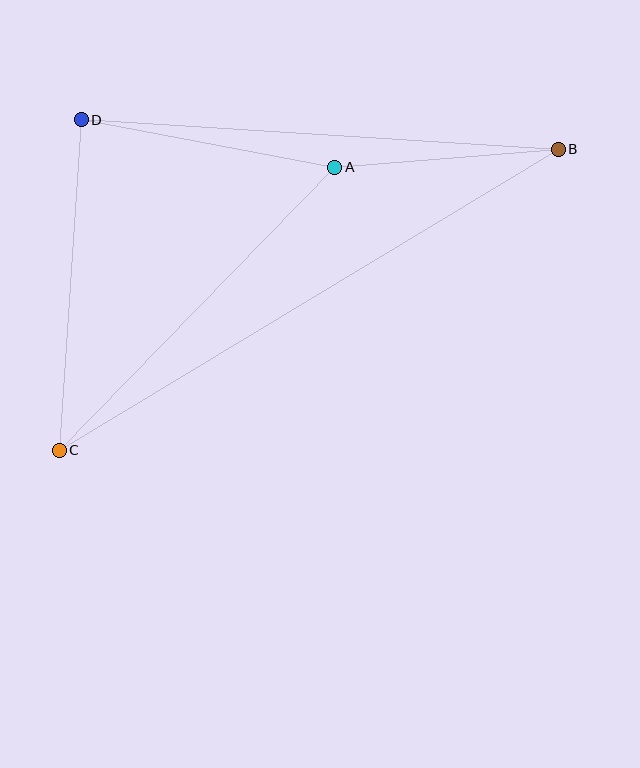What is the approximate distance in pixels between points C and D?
The distance between C and D is approximately 331 pixels.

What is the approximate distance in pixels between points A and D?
The distance between A and D is approximately 258 pixels.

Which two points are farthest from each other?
Points B and C are farthest from each other.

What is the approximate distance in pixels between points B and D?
The distance between B and D is approximately 478 pixels.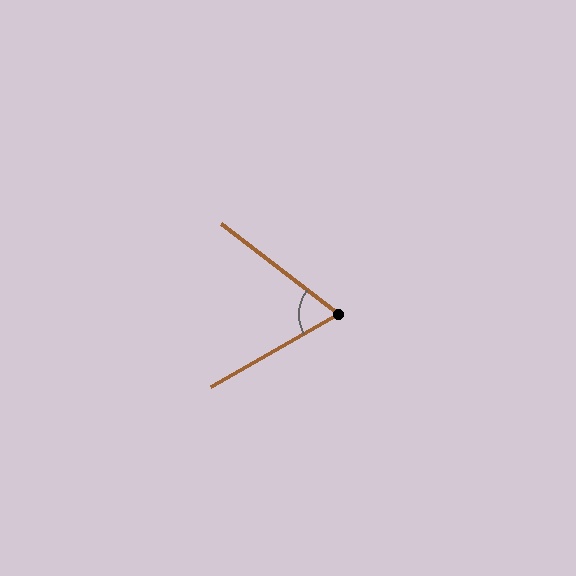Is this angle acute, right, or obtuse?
It is acute.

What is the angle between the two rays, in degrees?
Approximately 67 degrees.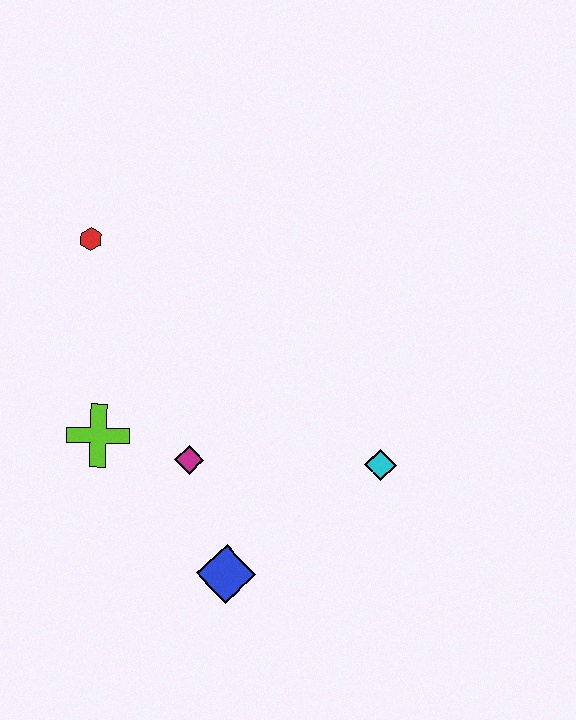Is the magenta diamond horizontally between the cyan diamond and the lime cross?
Yes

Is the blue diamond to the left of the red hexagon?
No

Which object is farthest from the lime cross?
The cyan diamond is farthest from the lime cross.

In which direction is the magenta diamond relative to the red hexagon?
The magenta diamond is below the red hexagon.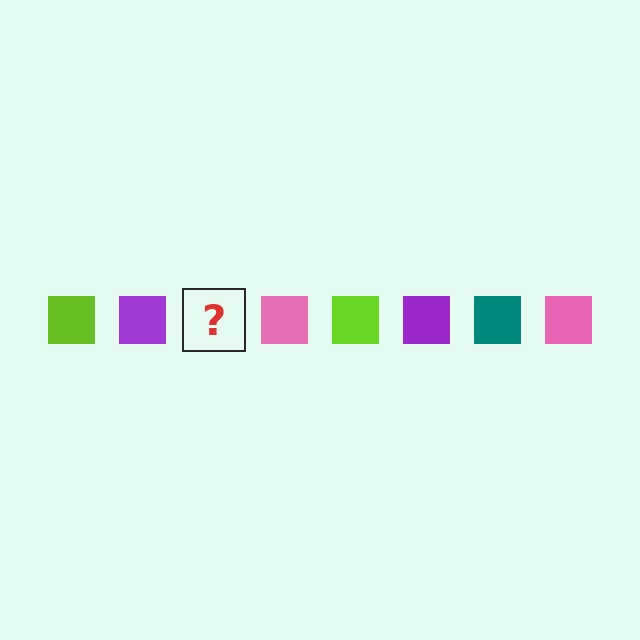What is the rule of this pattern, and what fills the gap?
The rule is that the pattern cycles through lime, purple, teal, pink squares. The gap should be filled with a teal square.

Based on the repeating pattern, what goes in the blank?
The blank should be a teal square.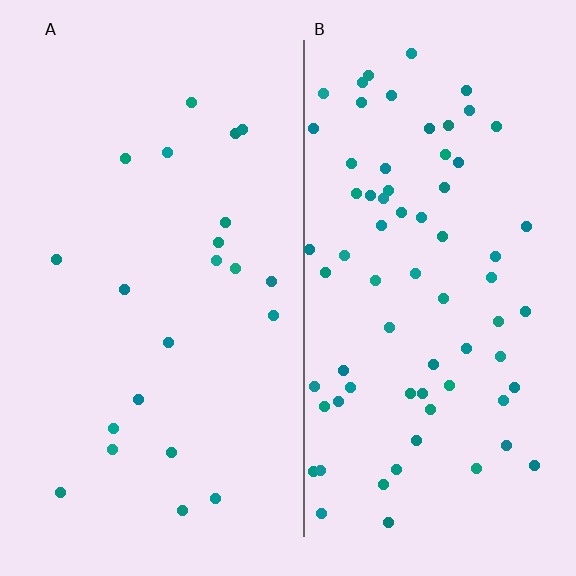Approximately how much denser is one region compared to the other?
Approximately 3.3× — region B over region A.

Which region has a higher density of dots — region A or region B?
B (the right).